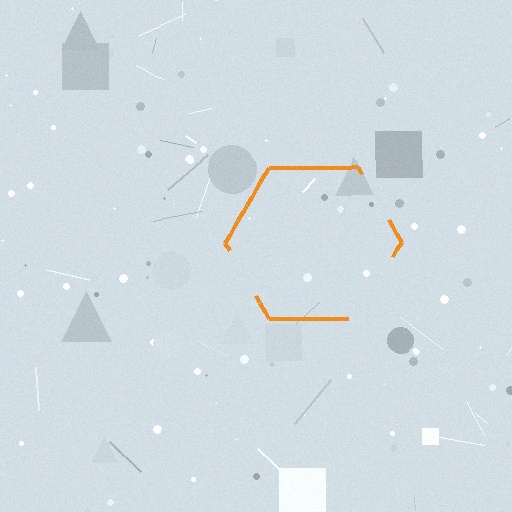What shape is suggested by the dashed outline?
The dashed outline suggests a hexagon.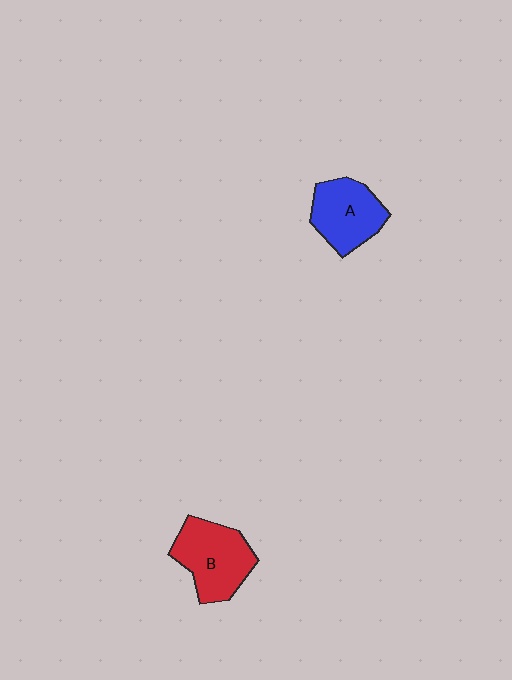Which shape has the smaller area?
Shape A (blue).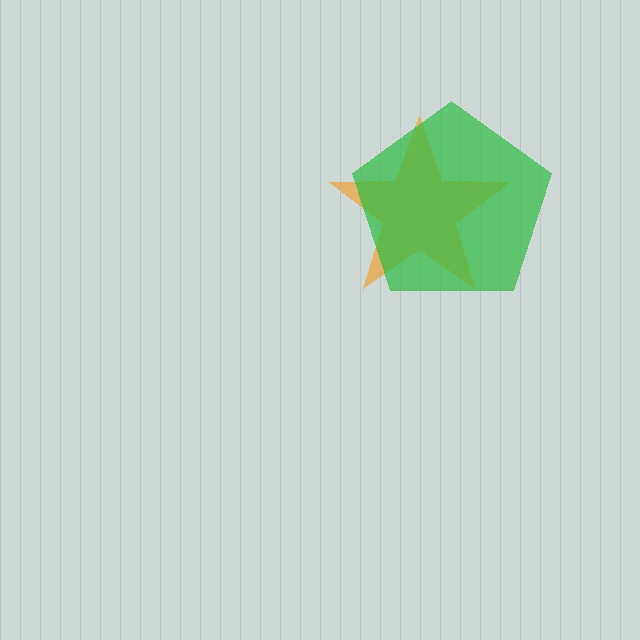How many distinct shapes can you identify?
There are 2 distinct shapes: an orange star, a green pentagon.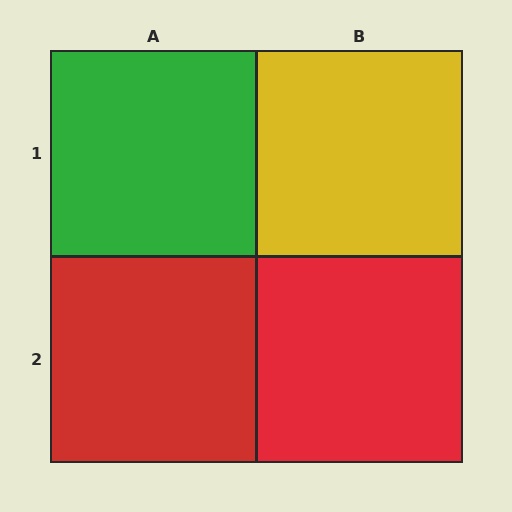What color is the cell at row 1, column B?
Yellow.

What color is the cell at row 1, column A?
Green.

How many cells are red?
2 cells are red.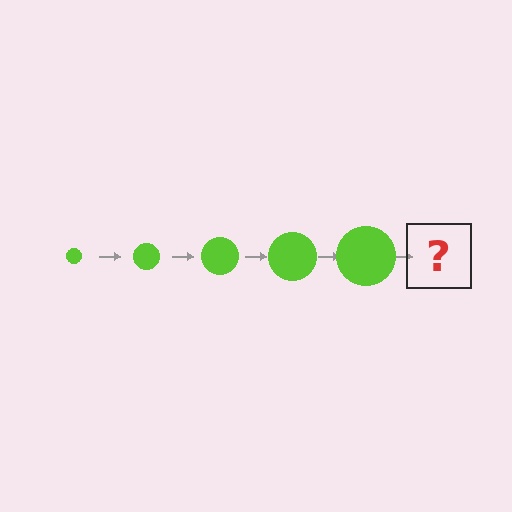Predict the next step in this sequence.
The next step is a lime circle, larger than the previous one.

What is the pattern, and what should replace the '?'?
The pattern is that the circle gets progressively larger each step. The '?' should be a lime circle, larger than the previous one.